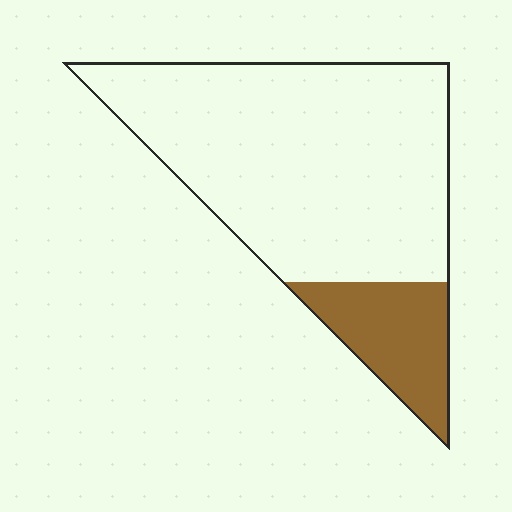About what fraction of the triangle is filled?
About one fifth (1/5).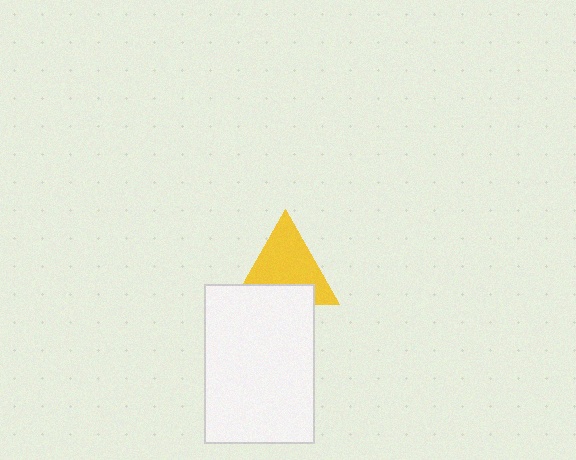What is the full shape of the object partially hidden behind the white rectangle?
The partially hidden object is a yellow triangle.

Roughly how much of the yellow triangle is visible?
Most of it is visible (roughly 67%).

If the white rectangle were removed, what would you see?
You would see the complete yellow triangle.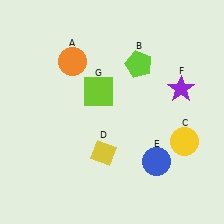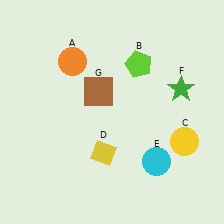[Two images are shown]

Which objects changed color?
E changed from blue to cyan. F changed from purple to green. G changed from lime to brown.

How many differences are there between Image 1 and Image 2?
There are 3 differences between the two images.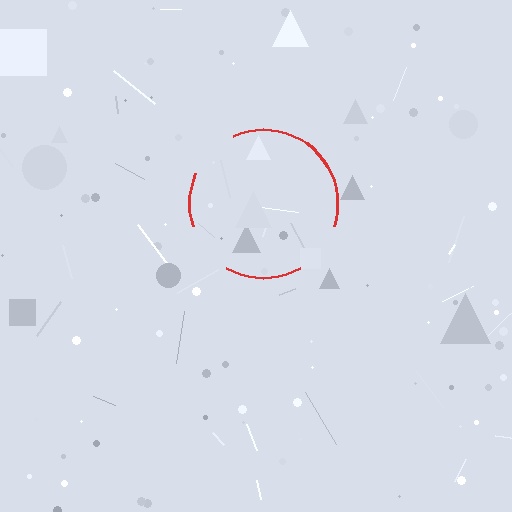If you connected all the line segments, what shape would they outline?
They would outline a circle.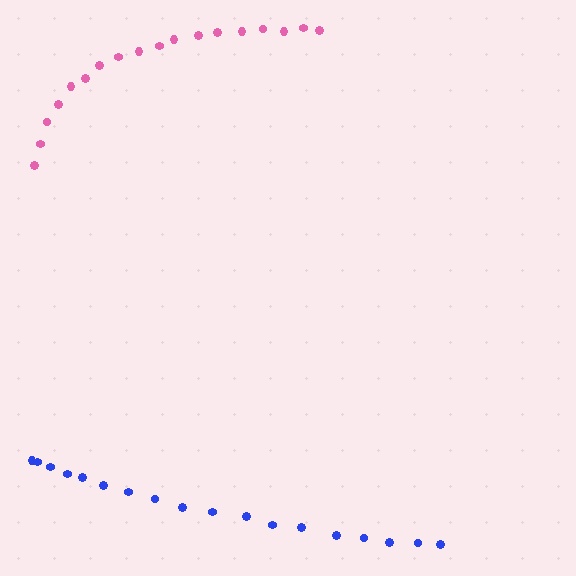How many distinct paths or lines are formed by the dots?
There are 2 distinct paths.